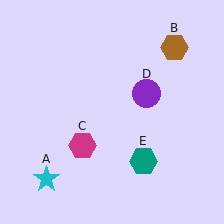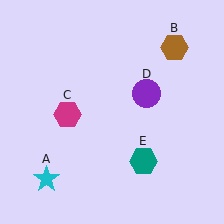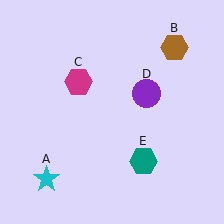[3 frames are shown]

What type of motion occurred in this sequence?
The magenta hexagon (object C) rotated clockwise around the center of the scene.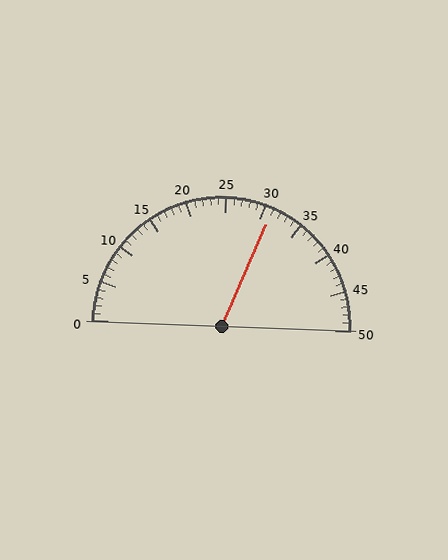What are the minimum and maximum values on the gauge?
The gauge ranges from 0 to 50.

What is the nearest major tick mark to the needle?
The nearest major tick mark is 30.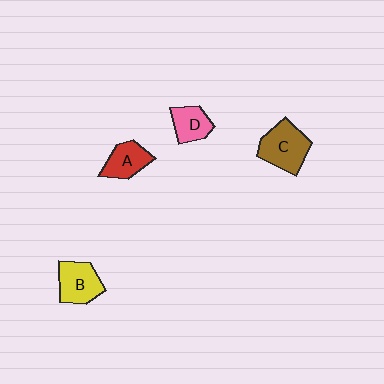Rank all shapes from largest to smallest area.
From largest to smallest: C (brown), B (yellow), A (red), D (pink).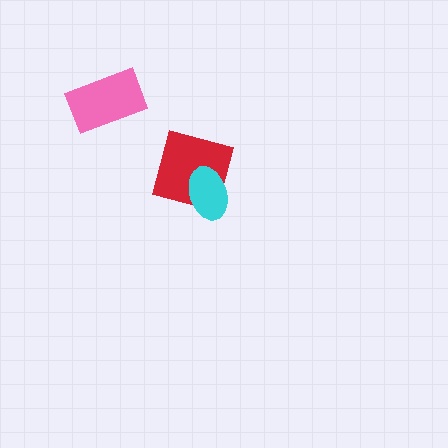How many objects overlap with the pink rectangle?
0 objects overlap with the pink rectangle.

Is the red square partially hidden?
Yes, it is partially covered by another shape.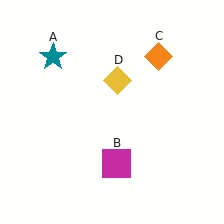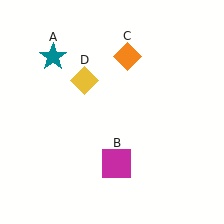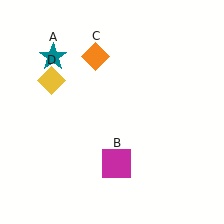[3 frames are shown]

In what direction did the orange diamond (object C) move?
The orange diamond (object C) moved left.